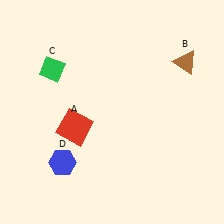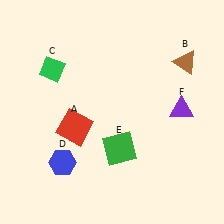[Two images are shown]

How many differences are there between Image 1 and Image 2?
There are 2 differences between the two images.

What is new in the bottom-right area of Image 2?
A green square (E) was added in the bottom-right area of Image 2.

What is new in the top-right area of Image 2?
A purple triangle (F) was added in the top-right area of Image 2.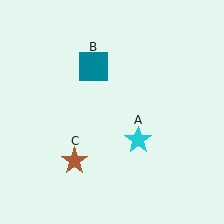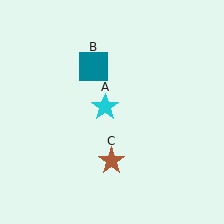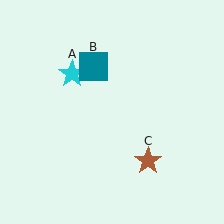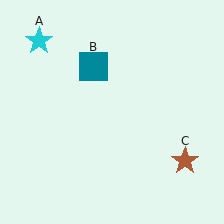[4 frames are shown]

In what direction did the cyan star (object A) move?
The cyan star (object A) moved up and to the left.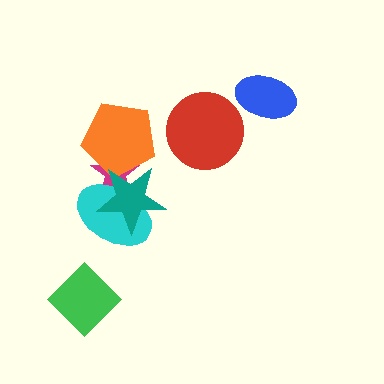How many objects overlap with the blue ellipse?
0 objects overlap with the blue ellipse.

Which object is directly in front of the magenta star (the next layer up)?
The orange pentagon is directly in front of the magenta star.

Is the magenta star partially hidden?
Yes, it is partially covered by another shape.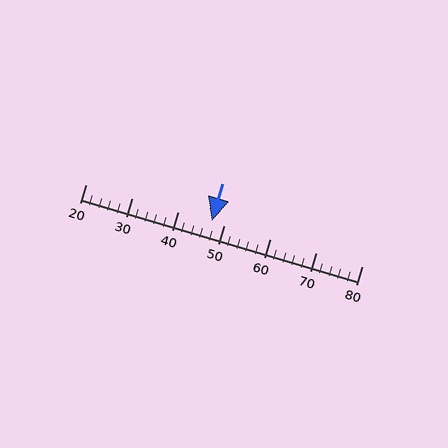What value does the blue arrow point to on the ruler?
The blue arrow points to approximately 47.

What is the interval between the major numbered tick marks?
The major tick marks are spaced 10 units apart.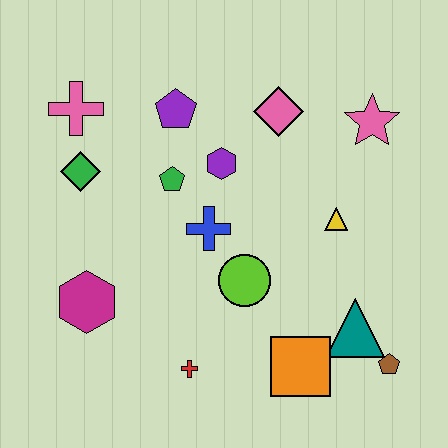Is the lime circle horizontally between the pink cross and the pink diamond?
Yes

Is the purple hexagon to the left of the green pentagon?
No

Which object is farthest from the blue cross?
The brown pentagon is farthest from the blue cross.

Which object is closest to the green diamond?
The pink cross is closest to the green diamond.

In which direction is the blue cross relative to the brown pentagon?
The blue cross is to the left of the brown pentagon.